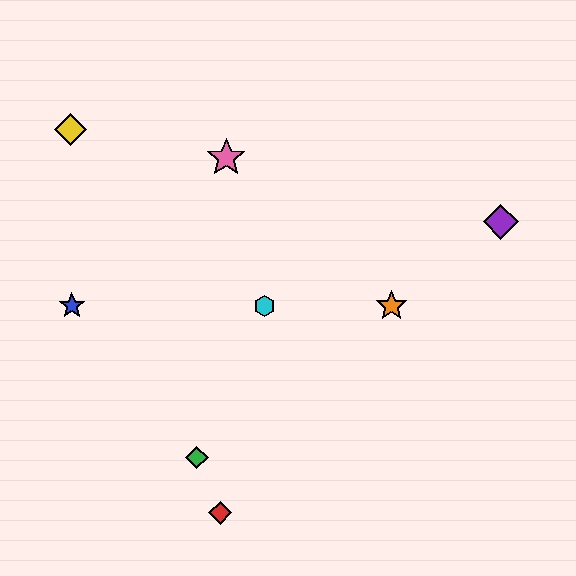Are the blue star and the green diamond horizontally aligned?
No, the blue star is at y≈306 and the green diamond is at y≈457.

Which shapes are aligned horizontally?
The blue star, the orange star, the cyan hexagon are aligned horizontally.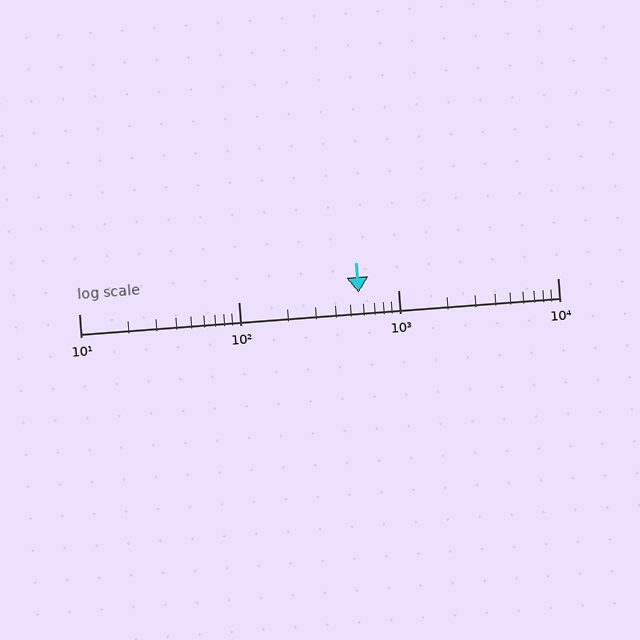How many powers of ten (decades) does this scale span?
The scale spans 3 decades, from 10 to 10000.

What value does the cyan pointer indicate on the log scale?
The pointer indicates approximately 570.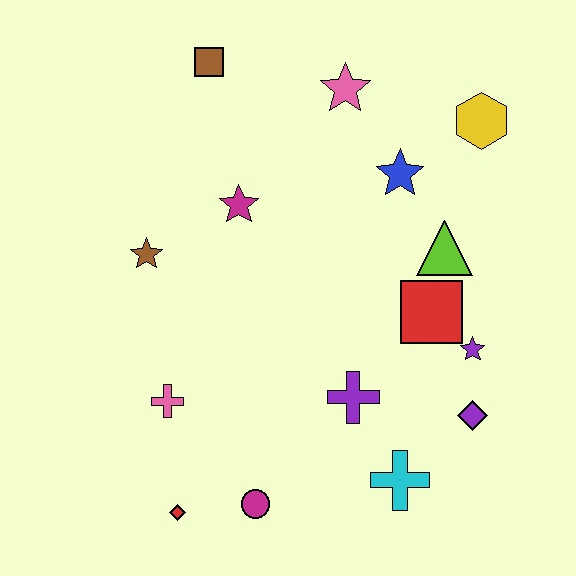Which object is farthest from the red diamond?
The yellow hexagon is farthest from the red diamond.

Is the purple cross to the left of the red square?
Yes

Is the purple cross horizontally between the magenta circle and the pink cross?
No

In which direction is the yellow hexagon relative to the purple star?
The yellow hexagon is above the purple star.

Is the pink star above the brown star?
Yes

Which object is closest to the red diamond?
The magenta circle is closest to the red diamond.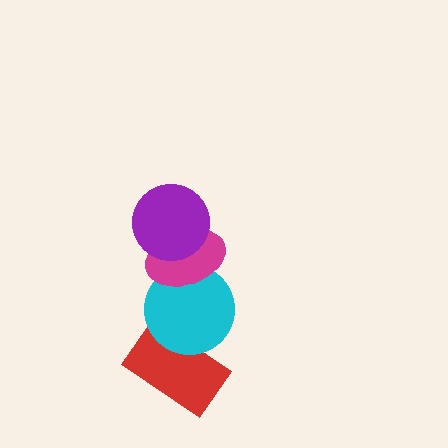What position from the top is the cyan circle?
The cyan circle is 3rd from the top.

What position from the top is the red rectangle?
The red rectangle is 4th from the top.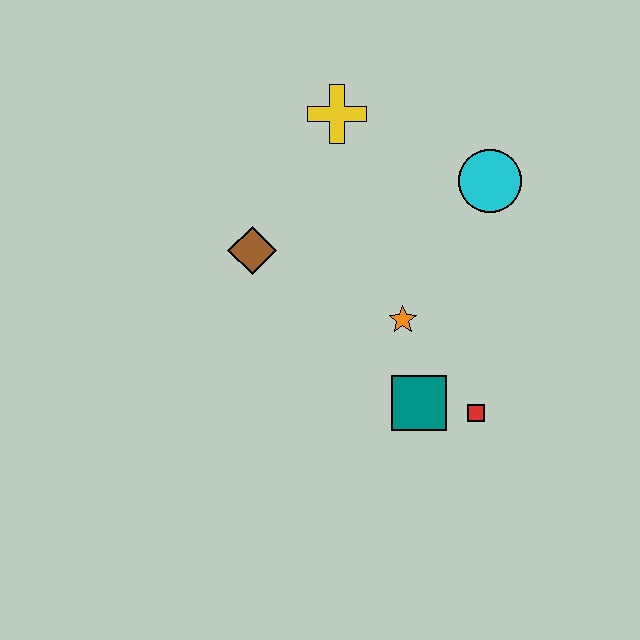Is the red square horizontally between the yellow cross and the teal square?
No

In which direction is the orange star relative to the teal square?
The orange star is above the teal square.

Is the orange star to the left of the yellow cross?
No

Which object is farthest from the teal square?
The yellow cross is farthest from the teal square.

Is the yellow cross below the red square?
No